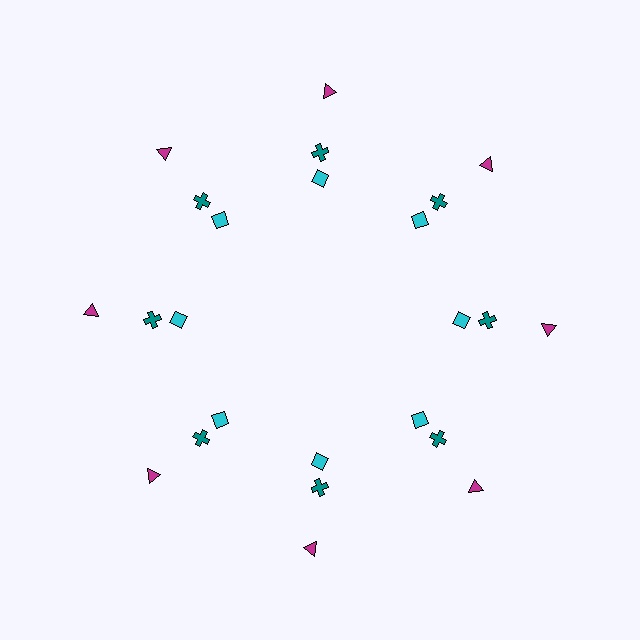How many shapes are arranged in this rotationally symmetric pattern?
There are 24 shapes, arranged in 8 groups of 3.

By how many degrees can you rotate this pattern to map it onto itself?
The pattern maps onto itself every 45 degrees of rotation.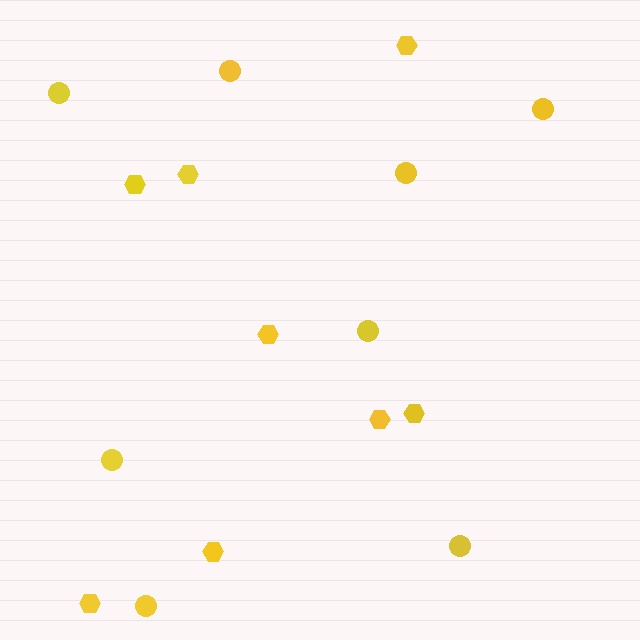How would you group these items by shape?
There are 2 groups: one group of circles (8) and one group of hexagons (8).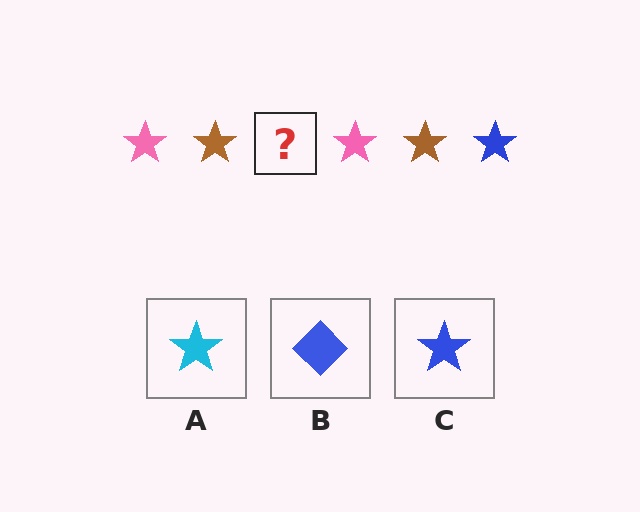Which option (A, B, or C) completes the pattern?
C.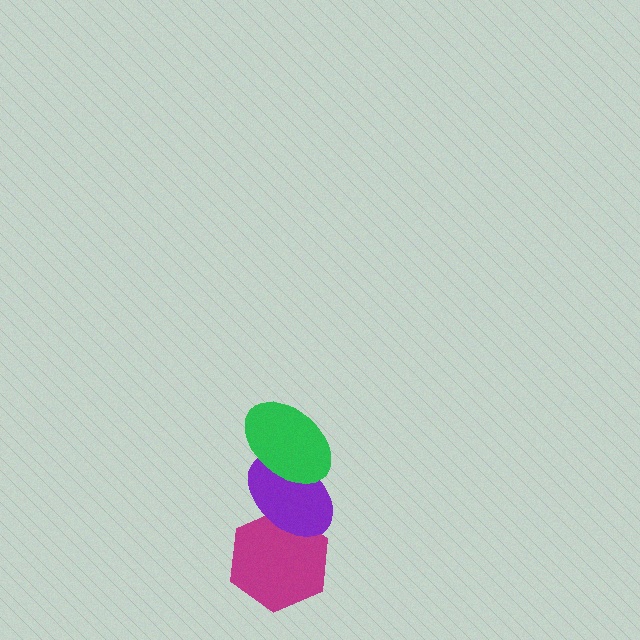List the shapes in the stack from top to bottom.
From top to bottom: the green ellipse, the purple ellipse, the magenta hexagon.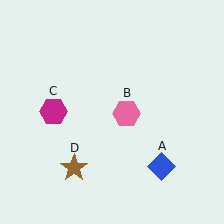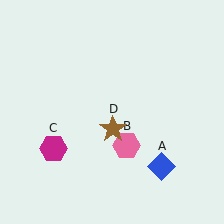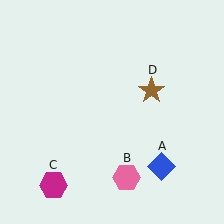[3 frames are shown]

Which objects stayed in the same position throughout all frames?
Blue diamond (object A) remained stationary.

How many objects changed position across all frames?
3 objects changed position: pink hexagon (object B), magenta hexagon (object C), brown star (object D).